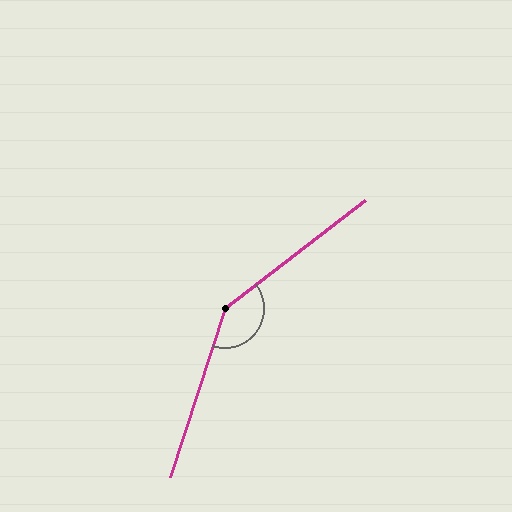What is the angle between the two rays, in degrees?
Approximately 146 degrees.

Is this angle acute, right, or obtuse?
It is obtuse.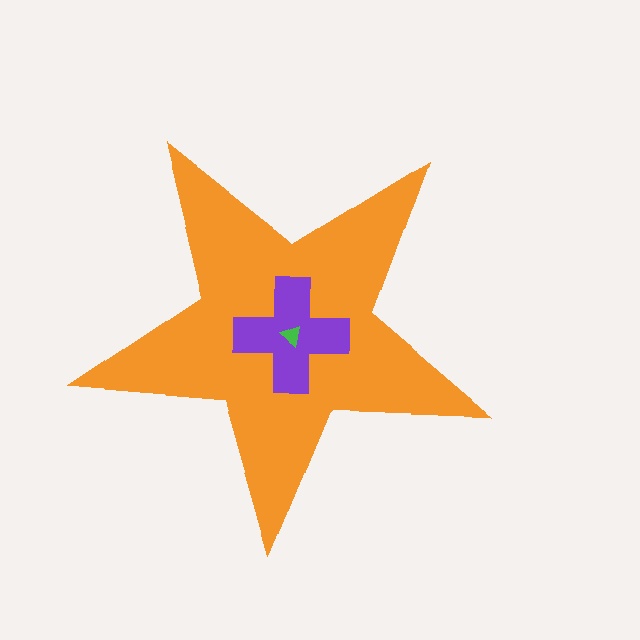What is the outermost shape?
The orange star.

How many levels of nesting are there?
3.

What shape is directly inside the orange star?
The purple cross.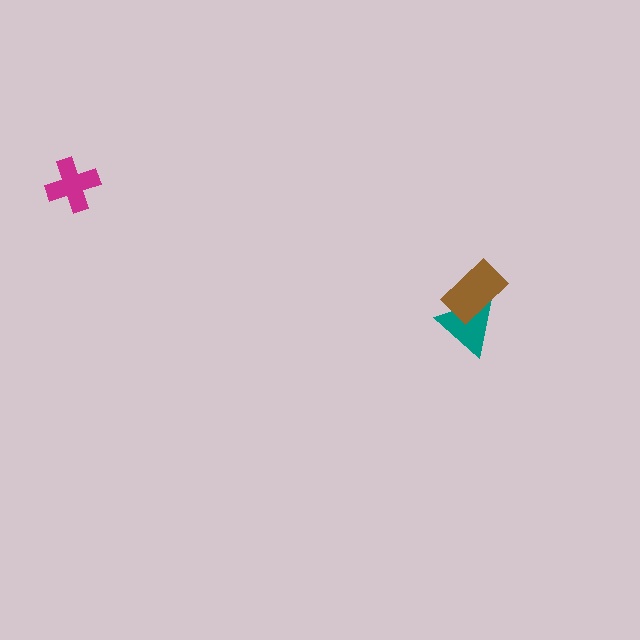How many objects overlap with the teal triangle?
1 object overlaps with the teal triangle.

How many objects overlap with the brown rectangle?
1 object overlaps with the brown rectangle.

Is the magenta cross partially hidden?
No, no other shape covers it.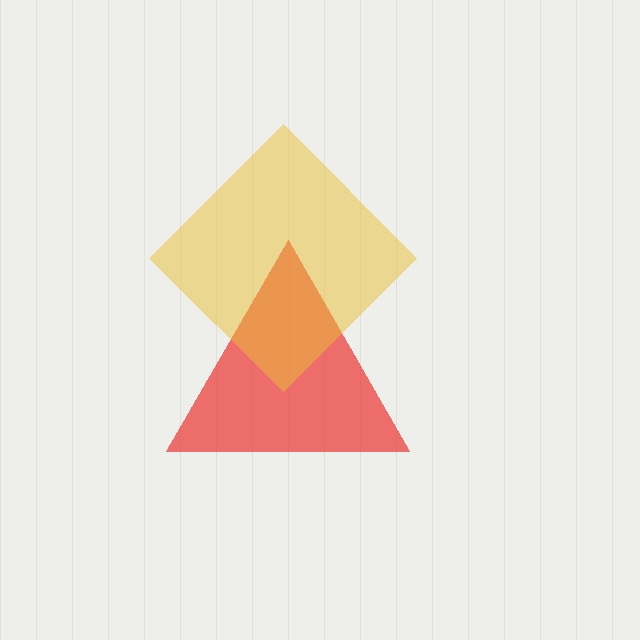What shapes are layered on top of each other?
The layered shapes are: a red triangle, a yellow diamond.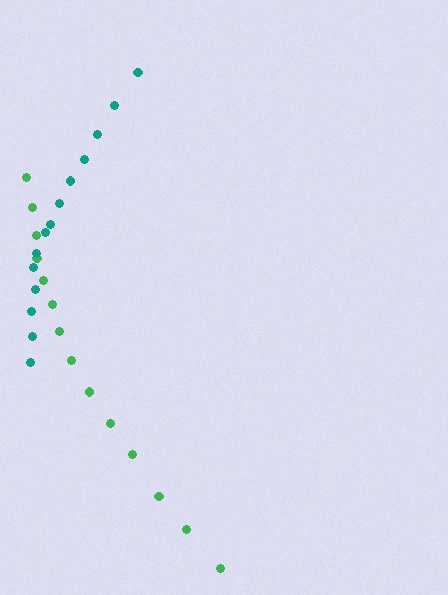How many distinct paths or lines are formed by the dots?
There are 2 distinct paths.